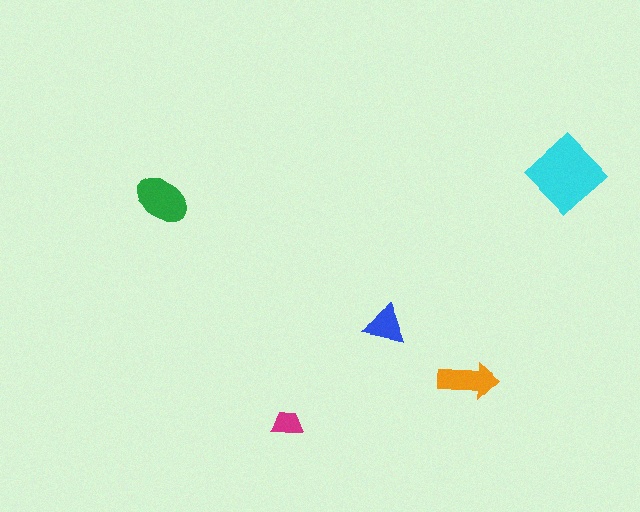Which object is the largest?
The cyan diamond.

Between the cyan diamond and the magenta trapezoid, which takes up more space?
The cyan diamond.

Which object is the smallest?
The magenta trapezoid.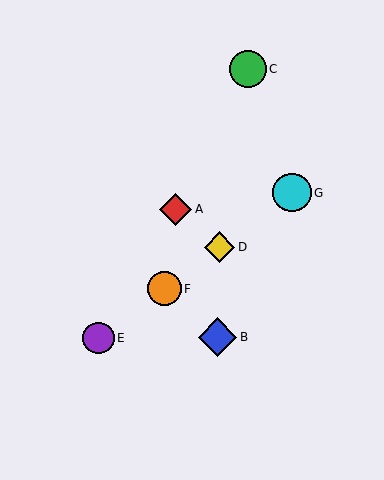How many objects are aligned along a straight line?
4 objects (D, E, F, G) are aligned along a straight line.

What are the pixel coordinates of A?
Object A is at (175, 210).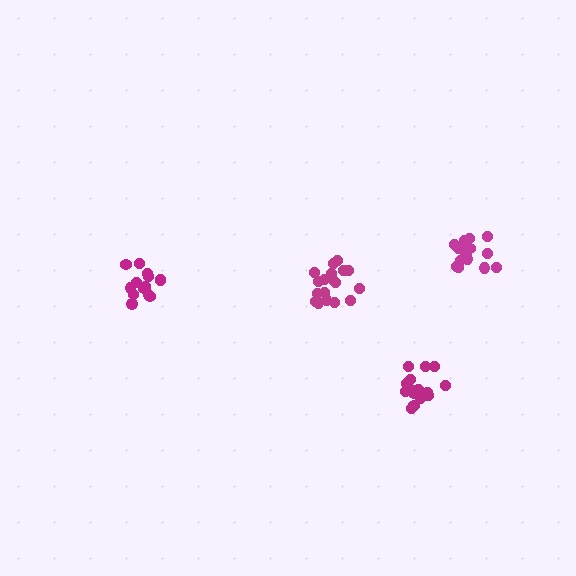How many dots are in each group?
Group 1: 18 dots, Group 2: 16 dots, Group 3: 14 dots, Group 4: 18 dots (66 total).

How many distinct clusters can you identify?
There are 4 distinct clusters.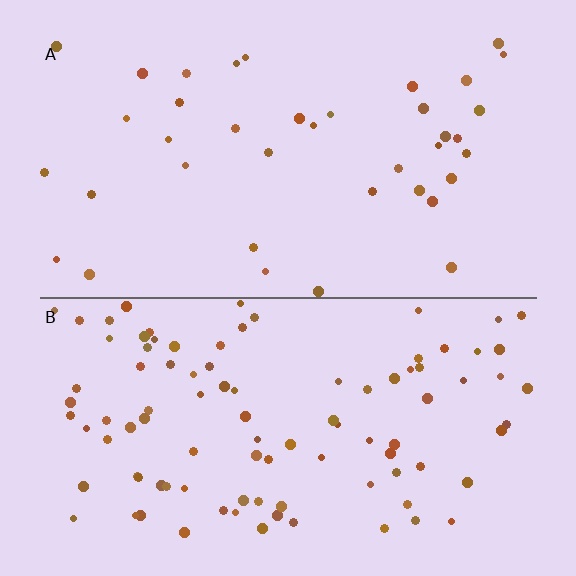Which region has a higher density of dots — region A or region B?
B (the bottom).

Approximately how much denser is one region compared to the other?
Approximately 2.5× — region B over region A.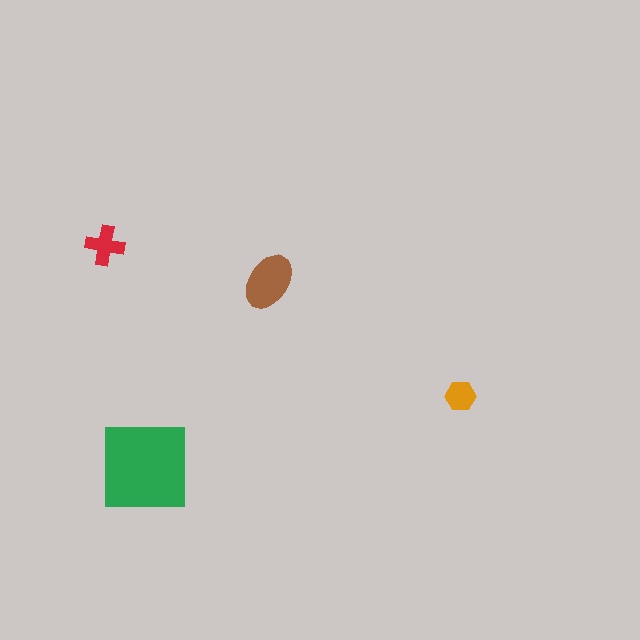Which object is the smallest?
The orange hexagon.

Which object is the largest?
The green square.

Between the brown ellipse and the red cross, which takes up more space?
The brown ellipse.